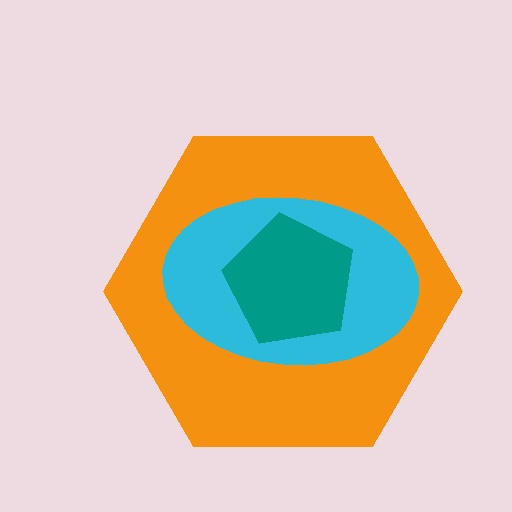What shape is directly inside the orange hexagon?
The cyan ellipse.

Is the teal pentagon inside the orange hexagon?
Yes.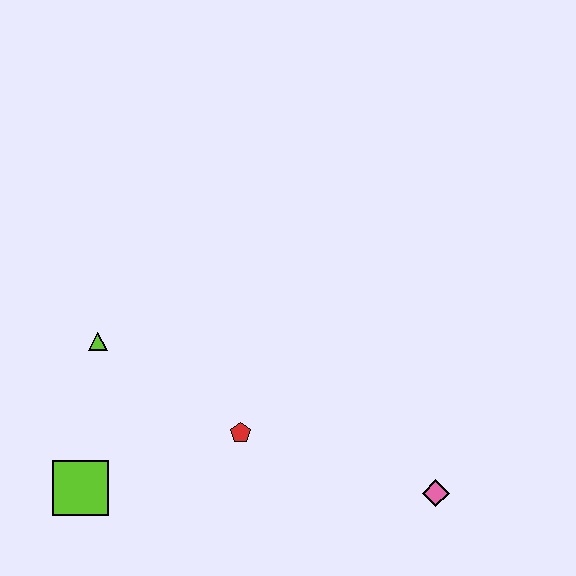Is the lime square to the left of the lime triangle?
Yes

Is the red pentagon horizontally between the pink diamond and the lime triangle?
Yes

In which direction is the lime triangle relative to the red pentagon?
The lime triangle is to the left of the red pentagon.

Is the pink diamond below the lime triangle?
Yes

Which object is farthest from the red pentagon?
The pink diamond is farthest from the red pentagon.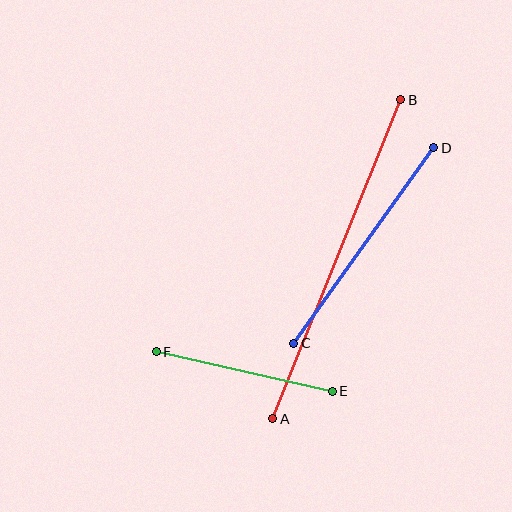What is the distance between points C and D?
The distance is approximately 241 pixels.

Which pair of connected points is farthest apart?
Points A and B are farthest apart.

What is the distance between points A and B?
The distance is approximately 344 pixels.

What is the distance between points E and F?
The distance is approximately 181 pixels.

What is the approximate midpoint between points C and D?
The midpoint is at approximately (364, 245) pixels.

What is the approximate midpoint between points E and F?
The midpoint is at approximately (244, 371) pixels.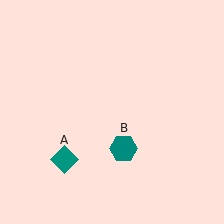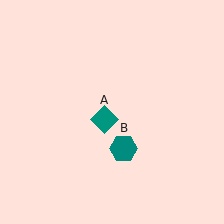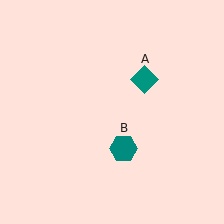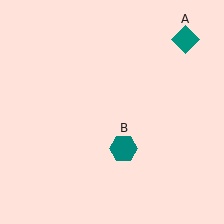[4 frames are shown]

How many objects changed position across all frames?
1 object changed position: teal diamond (object A).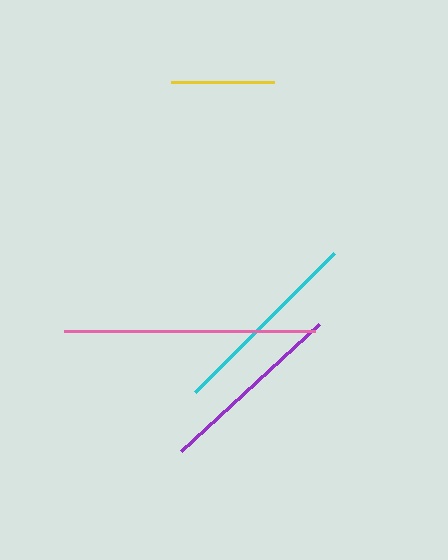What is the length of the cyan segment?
The cyan segment is approximately 197 pixels long.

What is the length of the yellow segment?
The yellow segment is approximately 103 pixels long.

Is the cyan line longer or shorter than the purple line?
The cyan line is longer than the purple line.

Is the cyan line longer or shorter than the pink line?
The pink line is longer than the cyan line.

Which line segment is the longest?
The pink line is the longest at approximately 251 pixels.